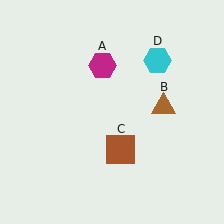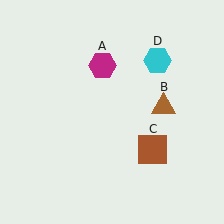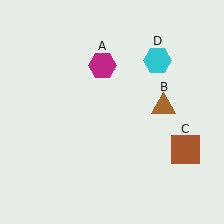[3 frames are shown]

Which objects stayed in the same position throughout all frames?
Magenta hexagon (object A) and brown triangle (object B) and cyan hexagon (object D) remained stationary.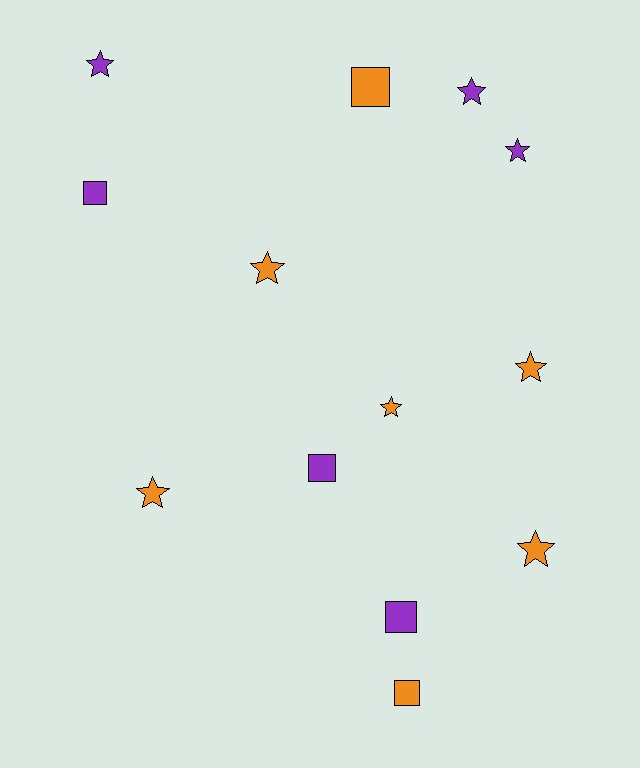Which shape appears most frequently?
Star, with 8 objects.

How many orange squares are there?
There are 2 orange squares.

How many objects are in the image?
There are 13 objects.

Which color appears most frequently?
Orange, with 7 objects.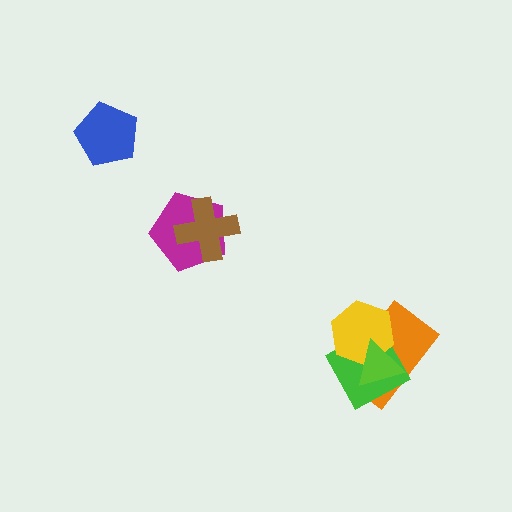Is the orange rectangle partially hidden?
Yes, it is partially covered by another shape.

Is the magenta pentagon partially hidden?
Yes, it is partially covered by another shape.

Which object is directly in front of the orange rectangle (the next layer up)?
The green square is directly in front of the orange rectangle.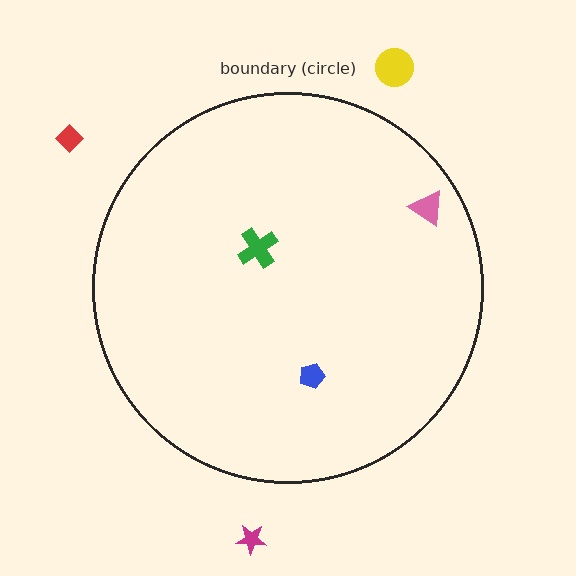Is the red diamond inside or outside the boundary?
Outside.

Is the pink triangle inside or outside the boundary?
Inside.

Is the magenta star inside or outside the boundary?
Outside.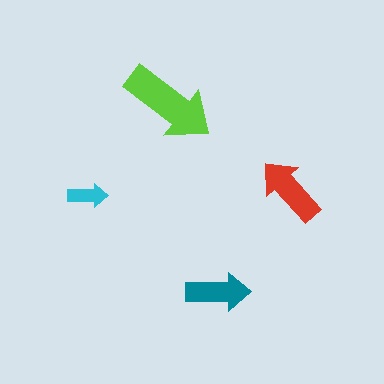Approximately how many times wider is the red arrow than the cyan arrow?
About 2 times wider.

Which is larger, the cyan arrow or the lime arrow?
The lime one.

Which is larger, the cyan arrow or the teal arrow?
The teal one.